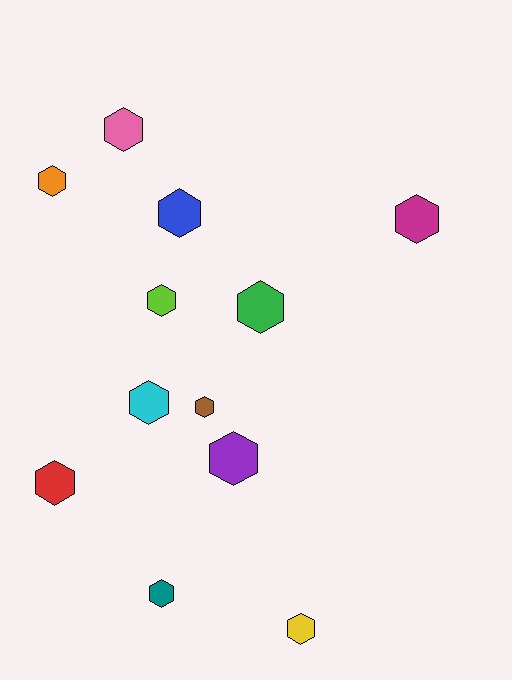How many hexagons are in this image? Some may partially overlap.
There are 12 hexagons.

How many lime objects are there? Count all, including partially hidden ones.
There is 1 lime object.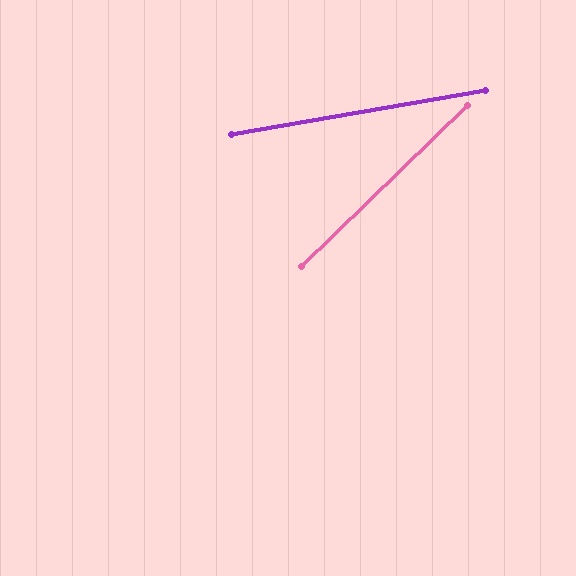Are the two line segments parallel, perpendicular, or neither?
Neither parallel nor perpendicular — they differ by about 34°.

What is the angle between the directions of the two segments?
Approximately 34 degrees.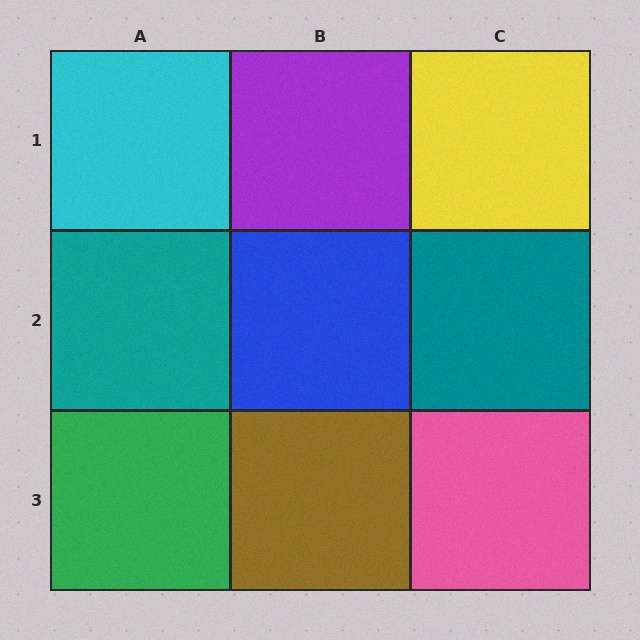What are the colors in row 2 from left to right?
Teal, blue, teal.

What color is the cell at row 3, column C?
Pink.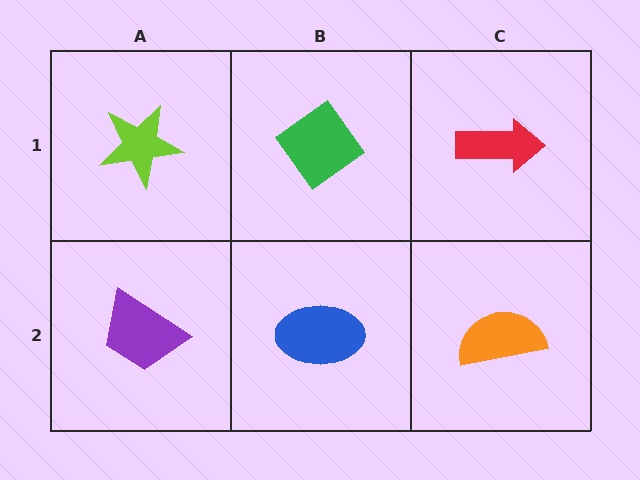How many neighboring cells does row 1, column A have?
2.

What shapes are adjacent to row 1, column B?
A blue ellipse (row 2, column B), a lime star (row 1, column A), a red arrow (row 1, column C).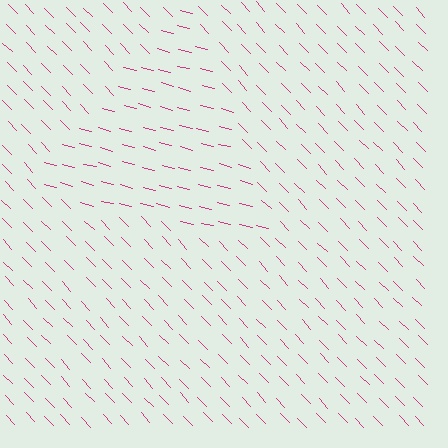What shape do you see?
I see a triangle.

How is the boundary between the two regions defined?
The boundary is defined purely by a change in line orientation (approximately 31 degrees difference). All lines are the same color and thickness.